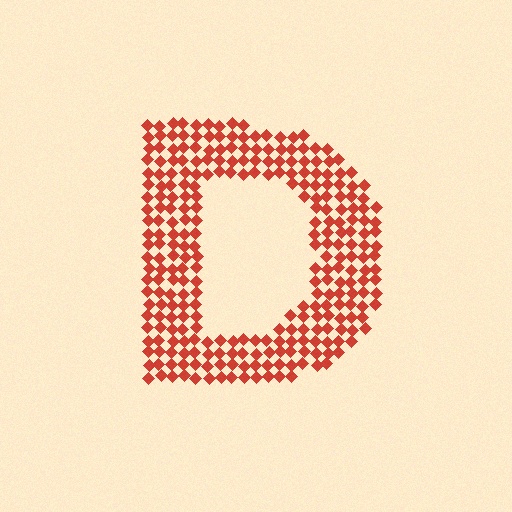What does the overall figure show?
The overall figure shows the letter D.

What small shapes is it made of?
It is made of small diamonds.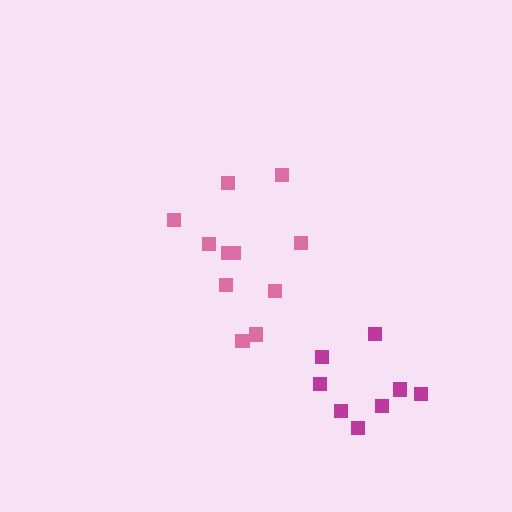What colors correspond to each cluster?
The clusters are colored: pink, magenta.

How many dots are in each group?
Group 1: 11 dots, Group 2: 8 dots (19 total).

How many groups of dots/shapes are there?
There are 2 groups.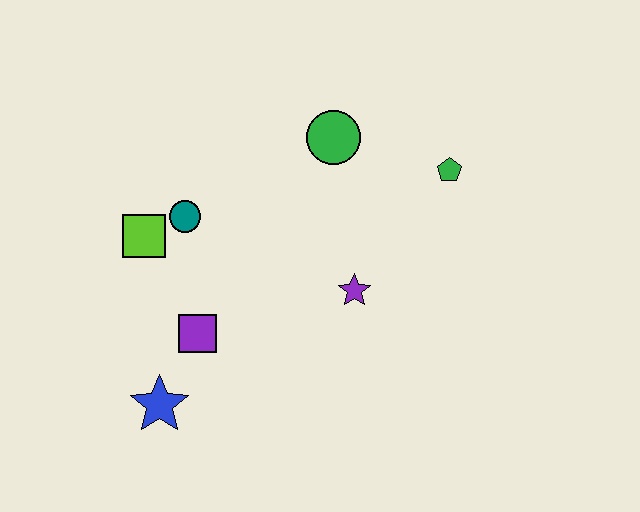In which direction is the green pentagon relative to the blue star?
The green pentagon is to the right of the blue star.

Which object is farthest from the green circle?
The blue star is farthest from the green circle.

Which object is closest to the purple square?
The blue star is closest to the purple square.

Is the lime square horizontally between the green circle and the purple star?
No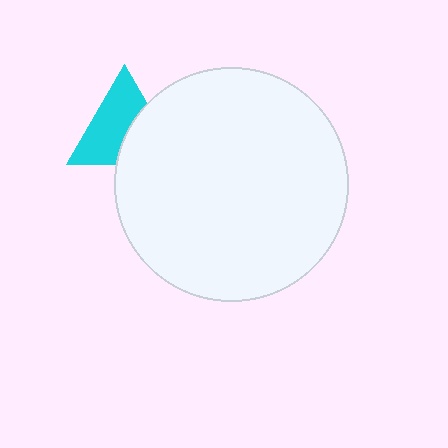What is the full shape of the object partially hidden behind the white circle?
The partially hidden object is a cyan triangle.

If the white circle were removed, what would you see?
You would see the complete cyan triangle.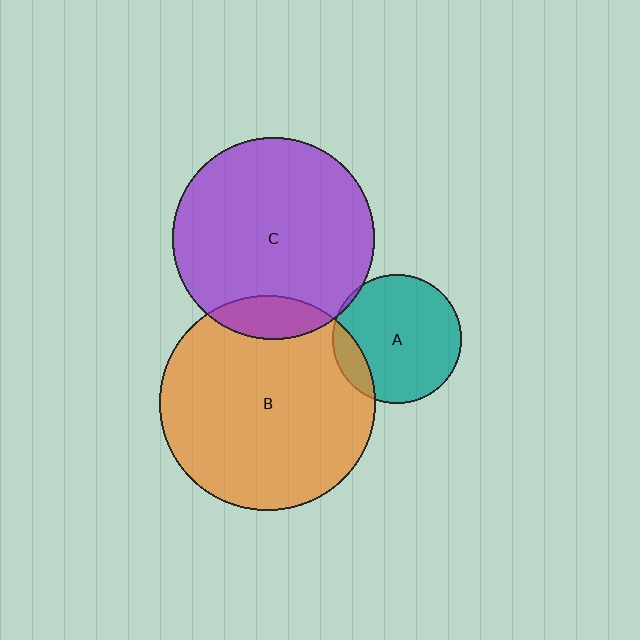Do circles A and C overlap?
Yes.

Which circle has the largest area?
Circle B (orange).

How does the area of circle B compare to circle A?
Approximately 2.8 times.